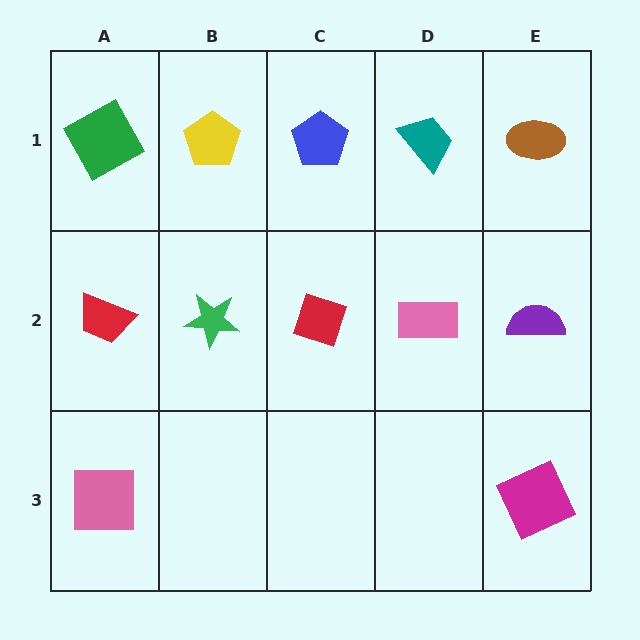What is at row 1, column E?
A brown ellipse.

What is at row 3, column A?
A pink square.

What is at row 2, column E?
A purple semicircle.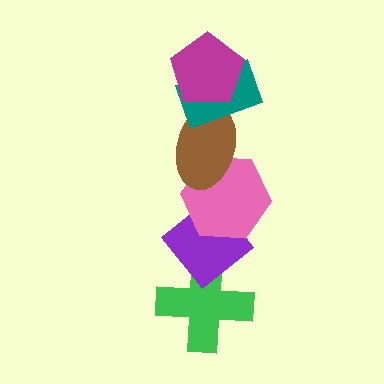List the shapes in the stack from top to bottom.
From top to bottom: the magenta pentagon, the teal rectangle, the brown ellipse, the pink hexagon, the purple diamond, the green cross.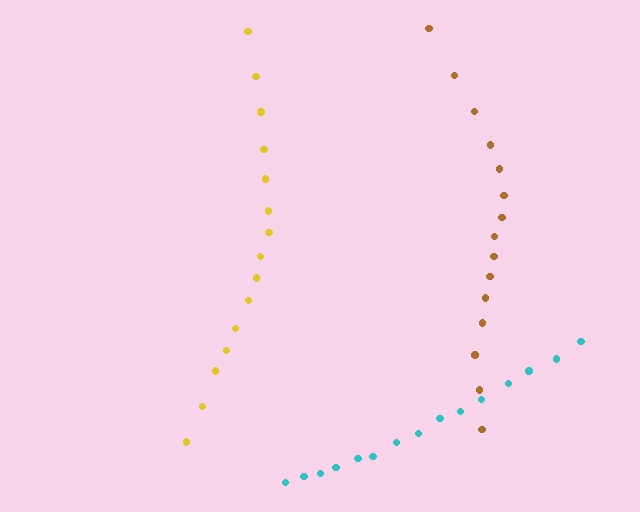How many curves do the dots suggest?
There are 3 distinct paths.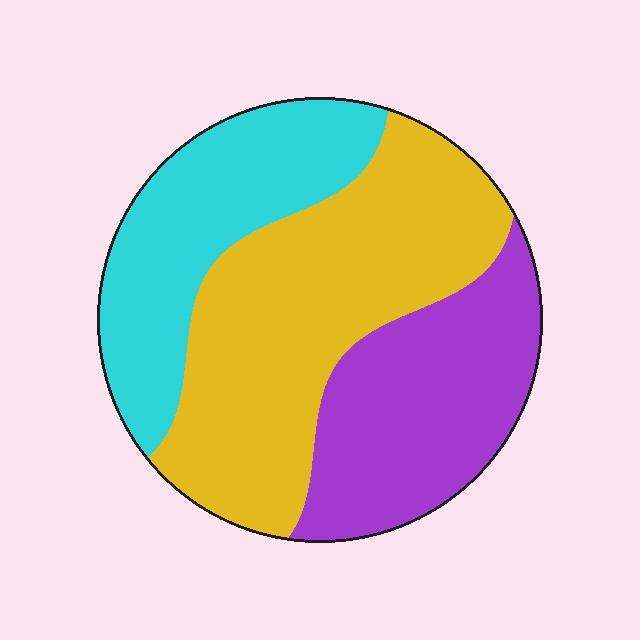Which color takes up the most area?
Yellow, at roughly 45%.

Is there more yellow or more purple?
Yellow.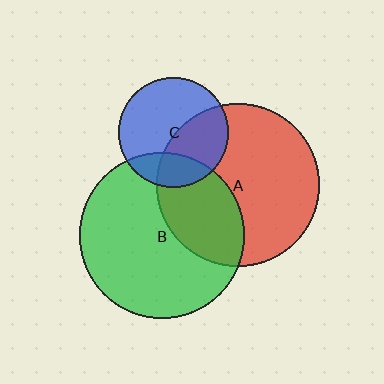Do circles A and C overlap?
Yes.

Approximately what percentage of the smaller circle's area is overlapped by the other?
Approximately 40%.